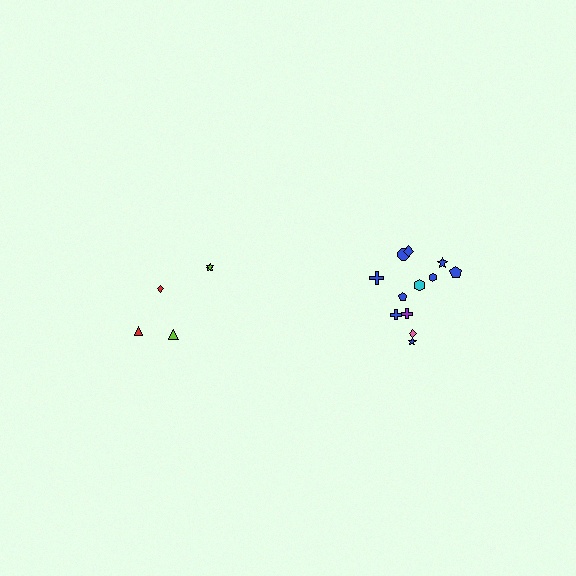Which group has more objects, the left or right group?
The right group.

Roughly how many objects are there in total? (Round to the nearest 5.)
Roughly 15 objects in total.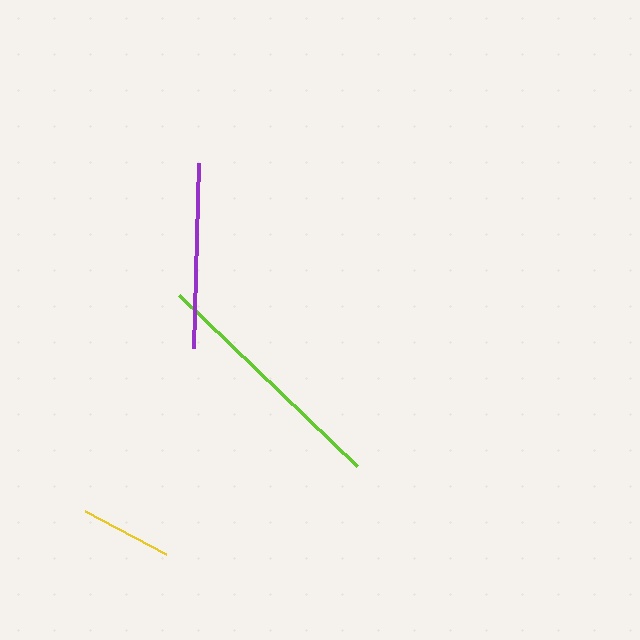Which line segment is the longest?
The lime line is the longest at approximately 247 pixels.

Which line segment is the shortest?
The yellow line is the shortest at approximately 92 pixels.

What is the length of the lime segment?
The lime segment is approximately 247 pixels long.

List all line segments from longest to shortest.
From longest to shortest: lime, purple, yellow.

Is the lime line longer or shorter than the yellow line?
The lime line is longer than the yellow line.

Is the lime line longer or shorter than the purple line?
The lime line is longer than the purple line.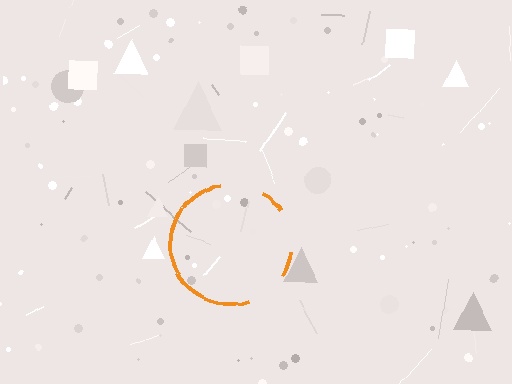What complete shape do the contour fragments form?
The contour fragments form a circle.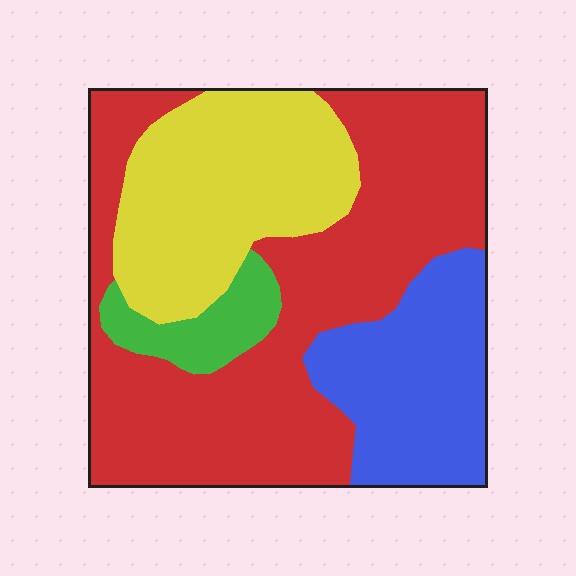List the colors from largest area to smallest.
From largest to smallest: red, yellow, blue, green.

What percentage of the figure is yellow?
Yellow covers roughly 25% of the figure.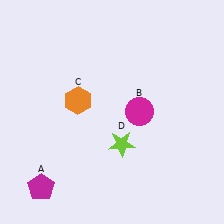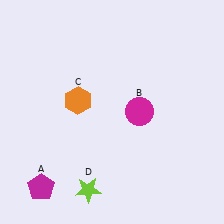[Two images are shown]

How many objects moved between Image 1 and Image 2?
1 object moved between the two images.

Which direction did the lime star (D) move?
The lime star (D) moved down.